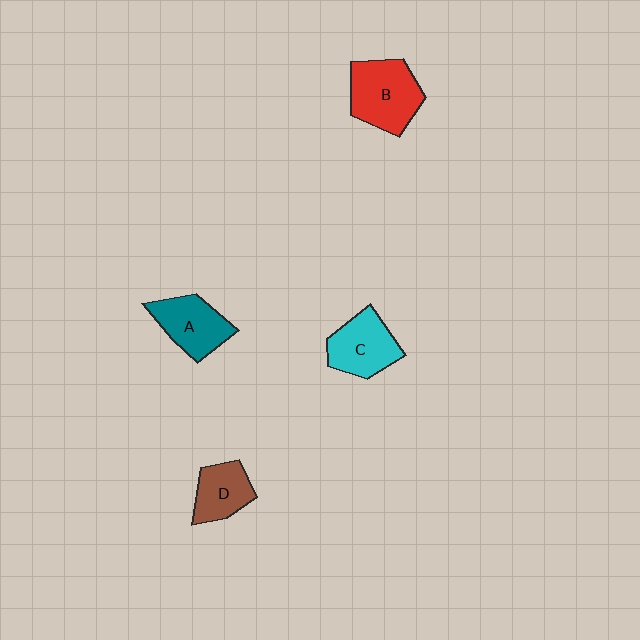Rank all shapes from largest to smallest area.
From largest to smallest: B (red), C (cyan), A (teal), D (brown).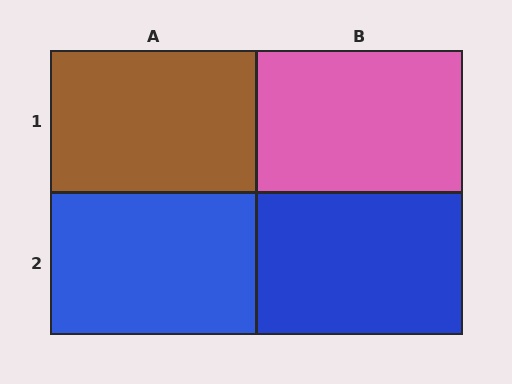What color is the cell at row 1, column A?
Brown.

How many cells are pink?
1 cell is pink.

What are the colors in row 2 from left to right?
Blue, blue.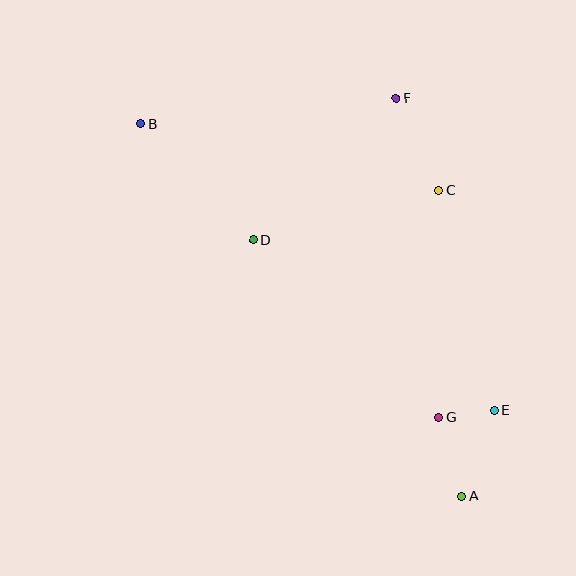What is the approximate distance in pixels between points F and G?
The distance between F and G is approximately 322 pixels.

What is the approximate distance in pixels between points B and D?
The distance between B and D is approximately 162 pixels.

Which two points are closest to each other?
Points E and G are closest to each other.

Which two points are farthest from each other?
Points A and B are farthest from each other.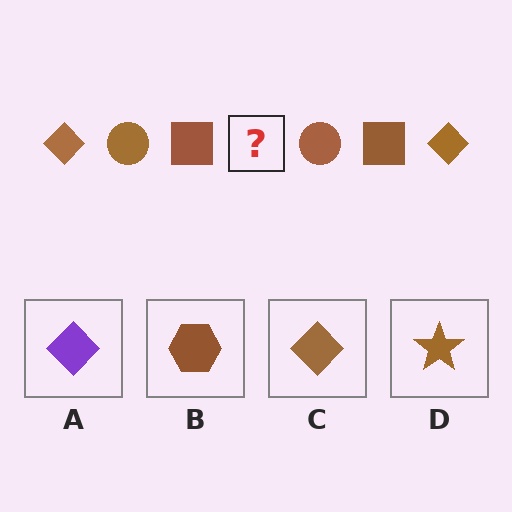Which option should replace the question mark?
Option C.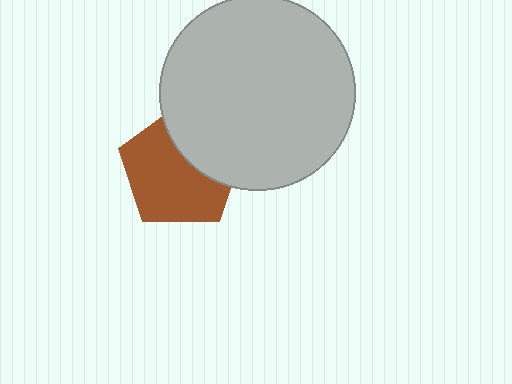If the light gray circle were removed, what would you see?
You would see the complete brown pentagon.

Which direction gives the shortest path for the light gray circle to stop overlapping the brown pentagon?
Moving toward the upper-right gives the shortest separation.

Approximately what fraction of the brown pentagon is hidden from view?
Roughly 35% of the brown pentagon is hidden behind the light gray circle.